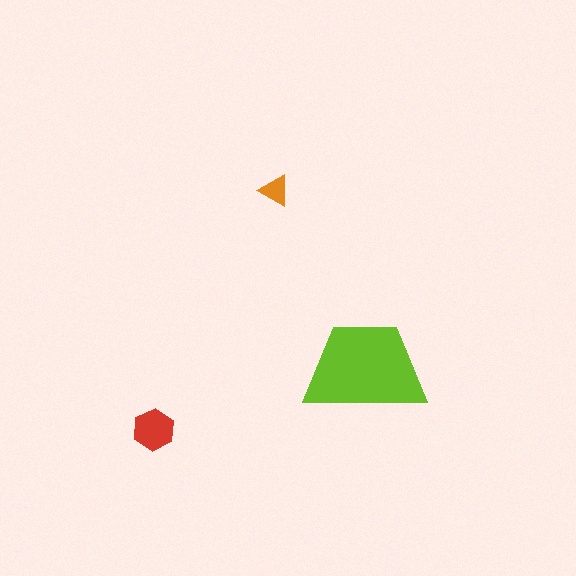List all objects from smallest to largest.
The orange triangle, the red hexagon, the lime trapezoid.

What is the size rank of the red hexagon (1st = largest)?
2nd.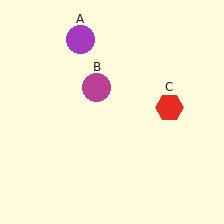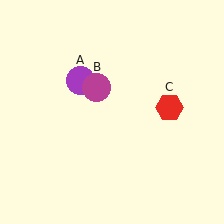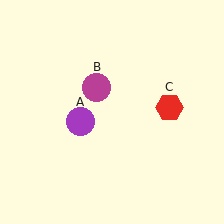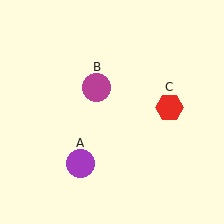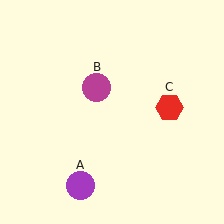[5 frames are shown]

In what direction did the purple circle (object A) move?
The purple circle (object A) moved down.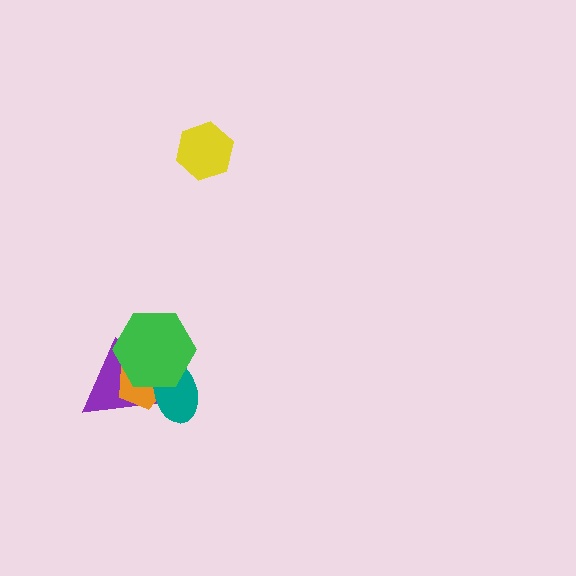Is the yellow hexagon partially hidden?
No, no other shape covers it.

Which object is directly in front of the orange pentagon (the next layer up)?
The teal ellipse is directly in front of the orange pentagon.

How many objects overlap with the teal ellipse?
3 objects overlap with the teal ellipse.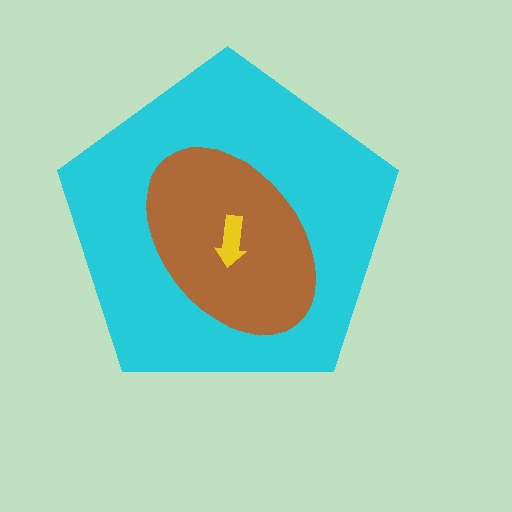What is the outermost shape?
The cyan pentagon.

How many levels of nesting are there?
3.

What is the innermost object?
The yellow arrow.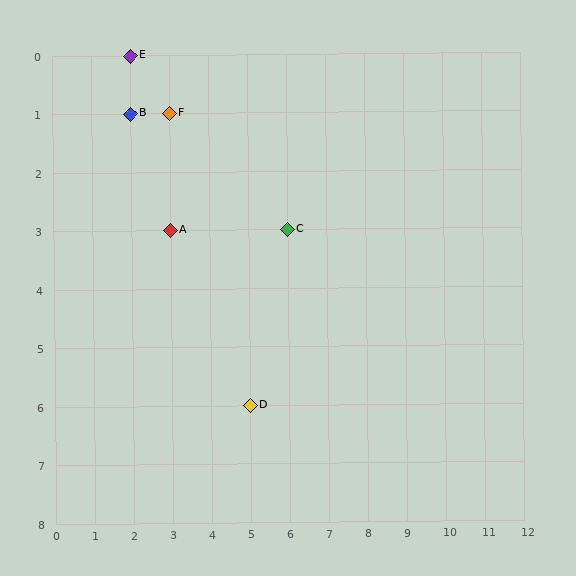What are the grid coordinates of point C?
Point C is at grid coordinates (6, 3).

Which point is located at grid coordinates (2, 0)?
Point E is at (2, 0).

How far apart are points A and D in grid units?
Points A and D are 2 columns and 3 rows apart (about 3.6 grid units diagonally).